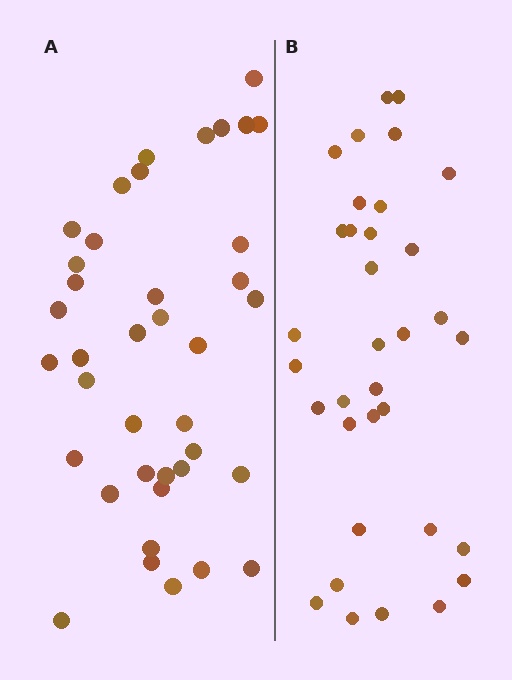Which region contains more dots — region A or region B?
Region A (the left region) has more dots.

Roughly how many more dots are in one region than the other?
Region A has about 5 more dots than region B.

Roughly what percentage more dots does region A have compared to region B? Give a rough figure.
About 15% more.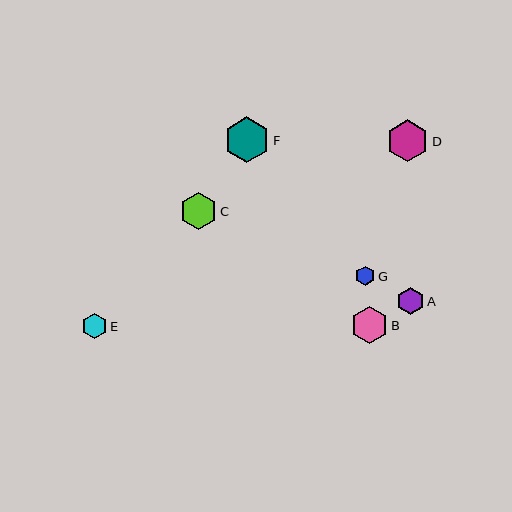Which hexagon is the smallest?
Hexagon G is the smallest with a size of approximately 19 pixels.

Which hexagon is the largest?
Hexagon F is the largest with a size of approximately 46 pixels.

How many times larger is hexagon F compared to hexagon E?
Hexagon F is approximately 1.8 times the size of hexagon E.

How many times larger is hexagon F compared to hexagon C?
Hexagon F is approximately 1.2 times the size of hexagon C.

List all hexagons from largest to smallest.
From largest to smallest: F, D, C, B, A, E, G.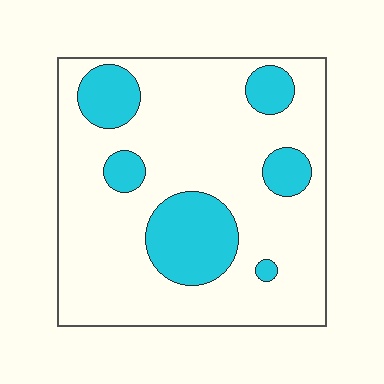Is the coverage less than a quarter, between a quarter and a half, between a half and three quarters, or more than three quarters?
Less than a quarter.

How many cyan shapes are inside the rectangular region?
6.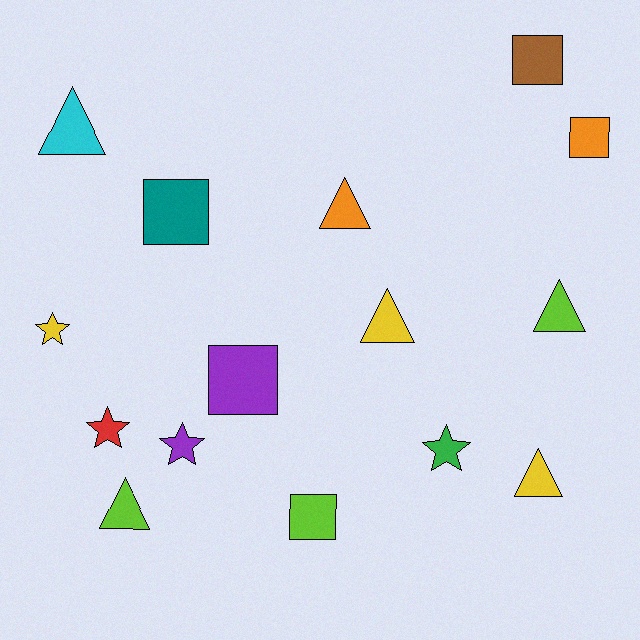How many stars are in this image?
There are 4 stars.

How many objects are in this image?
There are 15 objects.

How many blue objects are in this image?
There are no blue objects.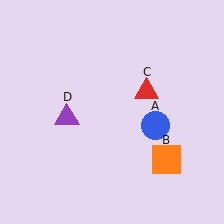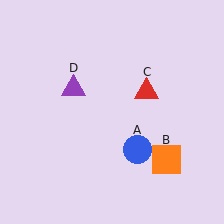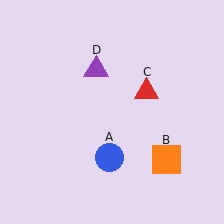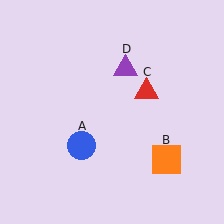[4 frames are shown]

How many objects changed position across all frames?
2 objects changed position: blue circle (object A), purple triangle (object D).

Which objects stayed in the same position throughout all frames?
Orange square (object B) and red triangle (object C) remained stationary.